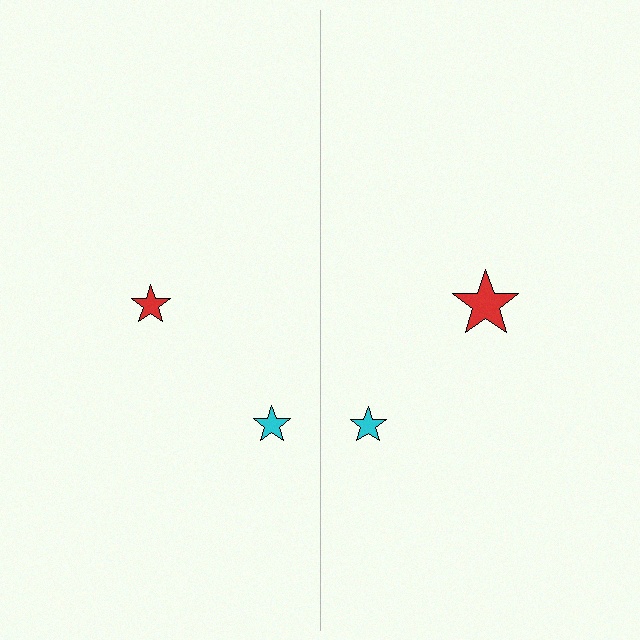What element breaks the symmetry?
The red star on the right side has a different size than its mirror counterpart.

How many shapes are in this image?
There are 4 shapes in this image.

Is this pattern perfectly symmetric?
No, the pattern is not perfectly symmetric. The red star on the right side has a different size than its mirror counterpart.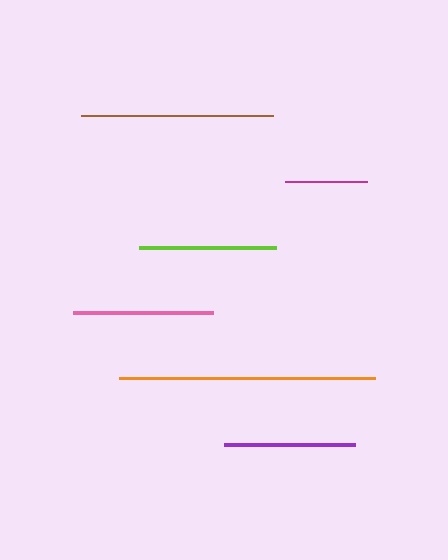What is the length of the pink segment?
The pink segment is approximately 140 pixels long.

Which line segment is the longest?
The orange line is the longest at approximately 256 pixels.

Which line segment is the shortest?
The magenta line is the shortest at approximately 82 pixels.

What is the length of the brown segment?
The brown segment is approximately 192 pixels long.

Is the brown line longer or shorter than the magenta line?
The brown line is longer than the magenta line.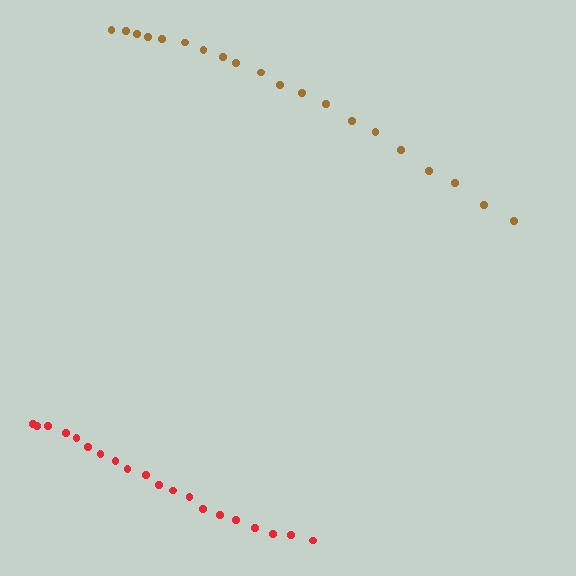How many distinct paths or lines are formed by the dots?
There are 2 distinct paths.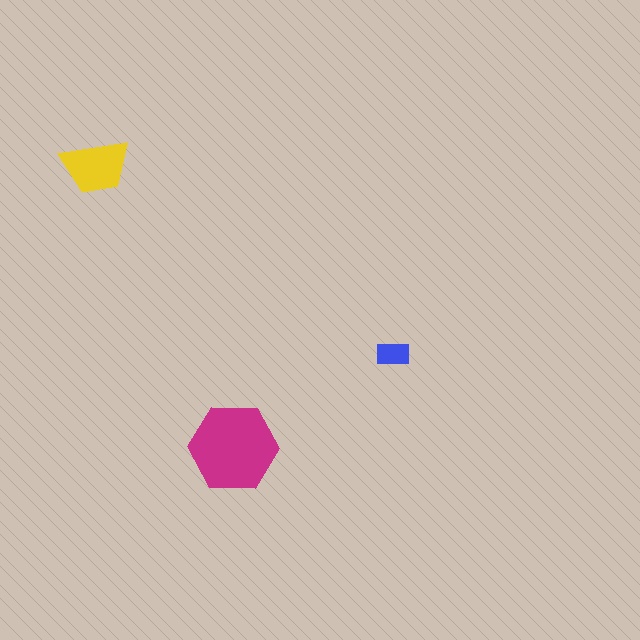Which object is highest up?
The yellow trapezoid is topmost.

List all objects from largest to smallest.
The magenta hexagon, the yellow trapezoid, the blue rectangle.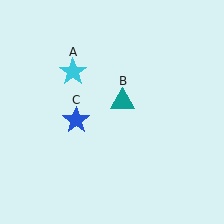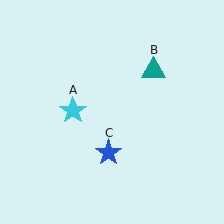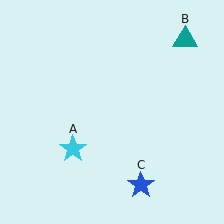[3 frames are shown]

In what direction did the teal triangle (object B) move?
The teal triangle (object B) moved up and to the right.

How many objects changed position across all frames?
3 objects changed position: cyan star (object A), teal triangle (object B), blue star (object C).